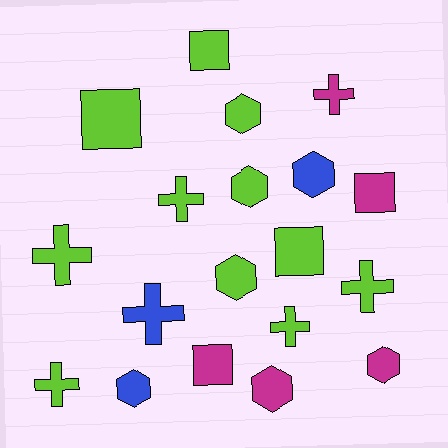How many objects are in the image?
There are 19 objects.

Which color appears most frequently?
Lime, with 11 objects.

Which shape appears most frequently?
Hexagon, with 7 objects.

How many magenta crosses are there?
There is 1 magenta cross.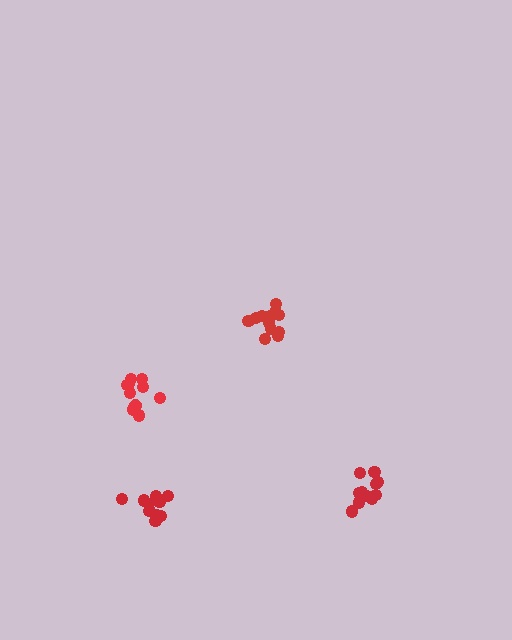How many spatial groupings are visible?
There are 4 spatial groupings.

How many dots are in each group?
Group 1: 10 dots, Group 2: 10 dots, Group 3: 12 dots, Group 4: 11 dots (43 total).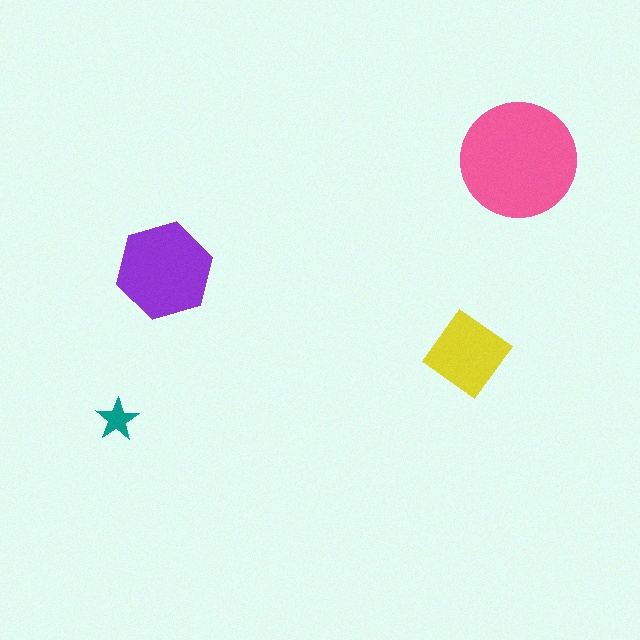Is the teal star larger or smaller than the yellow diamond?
Smaller.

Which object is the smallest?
The teal star.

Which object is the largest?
The pink circle.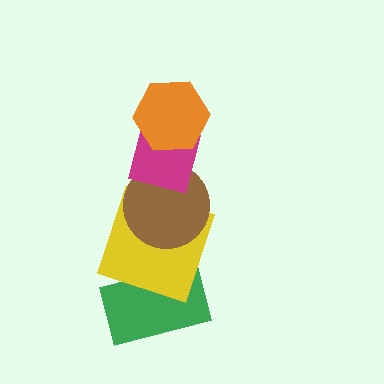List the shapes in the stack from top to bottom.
From top to bottom: the orange hexagon, the magenta square, the brown circle, the yellow square, the green rectangle.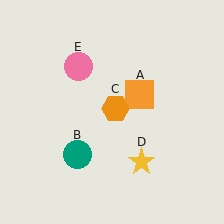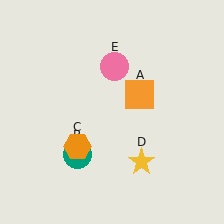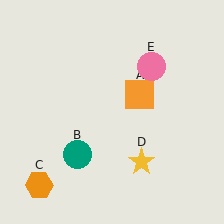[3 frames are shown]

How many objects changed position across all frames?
2 objects changed position: orange hexagon (object C), pink circle (object E).